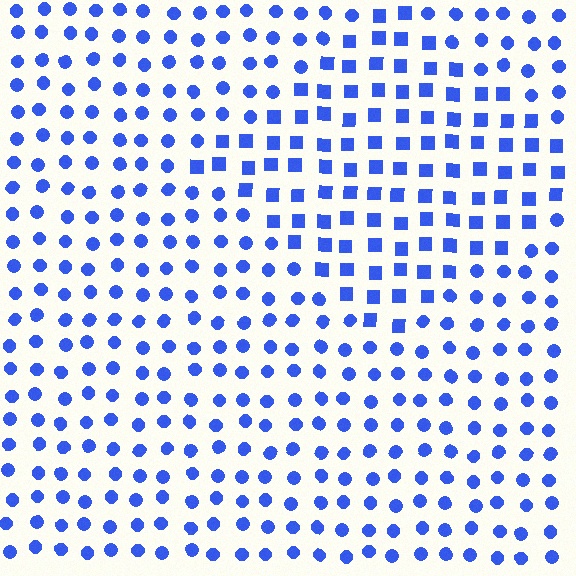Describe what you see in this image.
The image is filled with small blue elements arranged in a uniform grid. A diamond-shaped region contains squares, while the surrounding area contains circles. The boundary is defined purely by the change in element shape.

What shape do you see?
I see a diamond.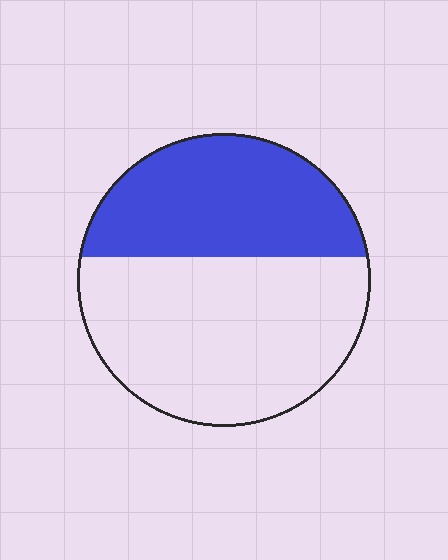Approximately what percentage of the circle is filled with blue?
Approximately 40%.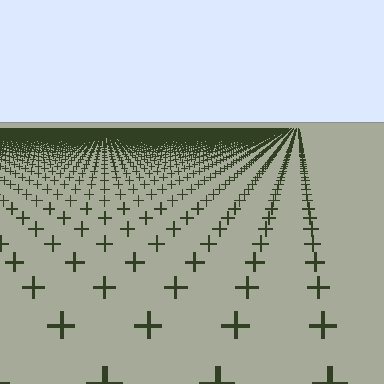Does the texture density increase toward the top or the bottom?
Density increases toward the top.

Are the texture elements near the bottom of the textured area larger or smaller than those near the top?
Larger. Near the bottom, elements are closer to the viewer and appear at a bigger on-screen size.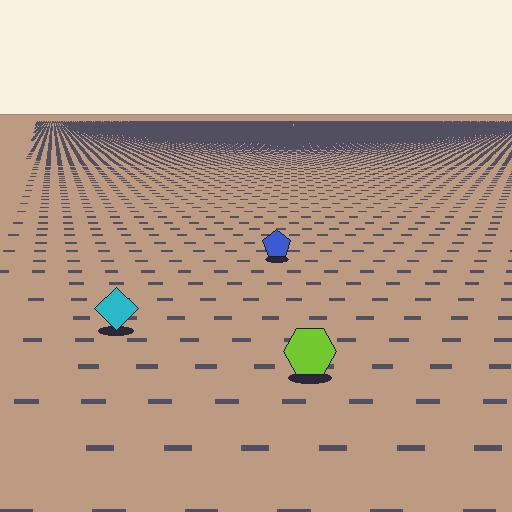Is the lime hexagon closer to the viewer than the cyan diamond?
Yes. The lime hexagon is closer — you can tell from the texture gradient: the ground texture is coarser near it.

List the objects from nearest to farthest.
From nearest to farthest: the lime hexagon, the cyan diamond, the blue pentagon.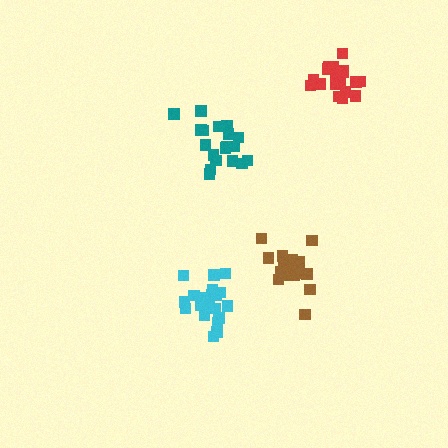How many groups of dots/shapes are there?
There are 4 groups.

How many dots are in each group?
Group 1: 20 dots, Group 2: 21 dots, Group 3: 20 dots, Group 4: 17 dots (78 total).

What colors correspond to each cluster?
The clusters are colored: red, cyan, teal, brown.